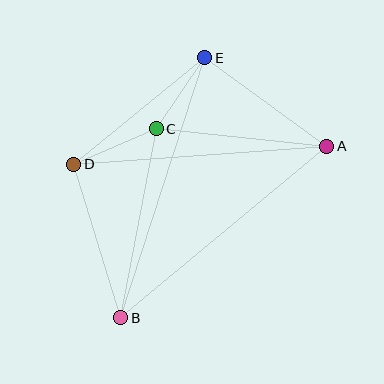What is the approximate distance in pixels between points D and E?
The distance between D and E is approximately 169 pixels.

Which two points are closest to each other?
Points C and E are closest to each other.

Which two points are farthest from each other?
Points B and E are farthest from each other.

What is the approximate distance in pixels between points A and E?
The distance between A and E is approximately 151 pixels.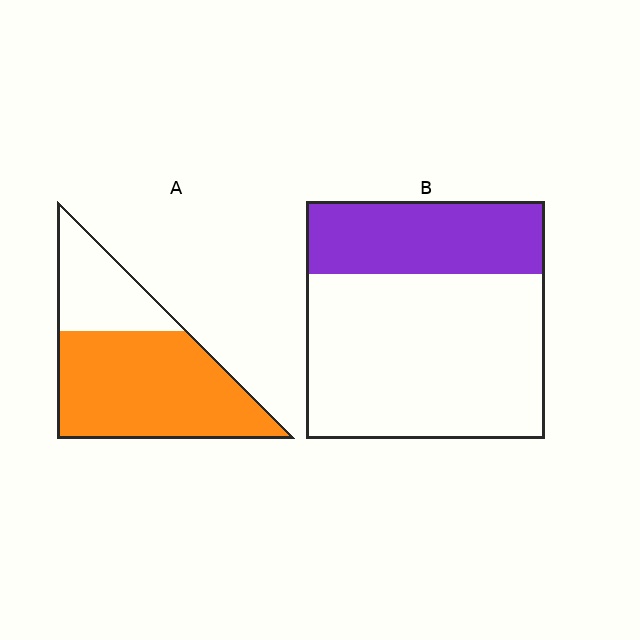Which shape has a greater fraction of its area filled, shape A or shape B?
Shape A.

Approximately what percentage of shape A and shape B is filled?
A is approximately 70% and B is approximately 30%.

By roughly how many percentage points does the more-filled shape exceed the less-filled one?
By roughly 40 percentage points (A over B).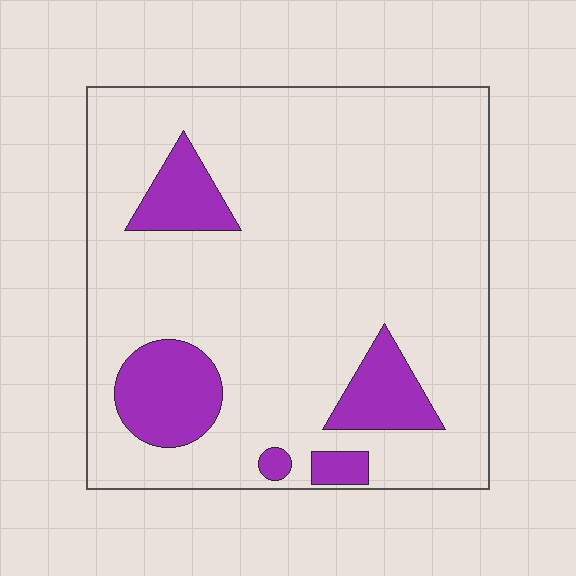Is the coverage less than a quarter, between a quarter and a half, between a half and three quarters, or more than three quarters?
Less than a quarter.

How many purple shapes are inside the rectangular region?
5.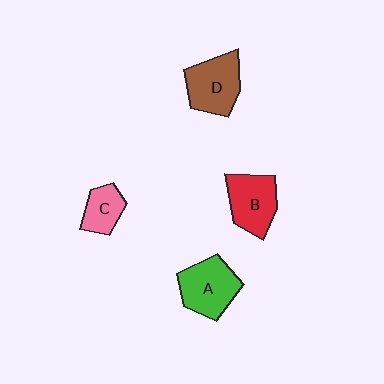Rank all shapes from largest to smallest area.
From largest to smallest: A (green), D (brown), B (red), C (pink).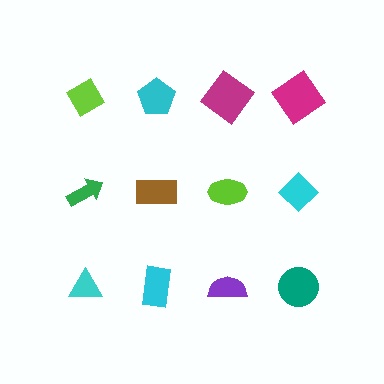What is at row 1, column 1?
A lime diamond.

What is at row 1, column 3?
A magenta diamond.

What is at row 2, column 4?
A cyan diamond.